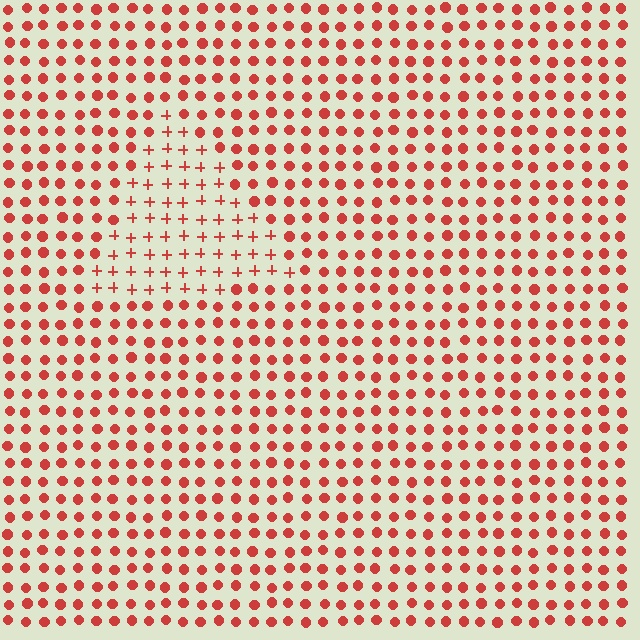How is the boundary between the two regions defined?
The boundary is defined by a change in element shape: plus signs inside vs. circles outside. All elements share the same color and spacing.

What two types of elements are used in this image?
The image uses plus signs inside the triangle region and circles outside it.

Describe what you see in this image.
The image is filled with small red elements arranged in a uniform grid. A triangle-shaped region contains plus signs, while the surrounding area contains circles. The boundary is defined purely by the change in element shape.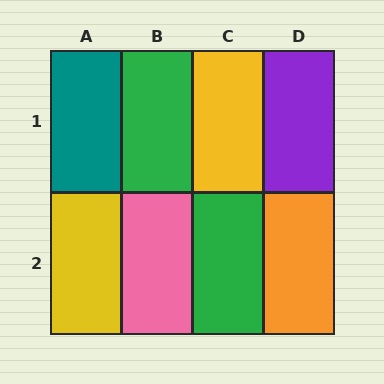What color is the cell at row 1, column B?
Green.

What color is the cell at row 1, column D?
Purple.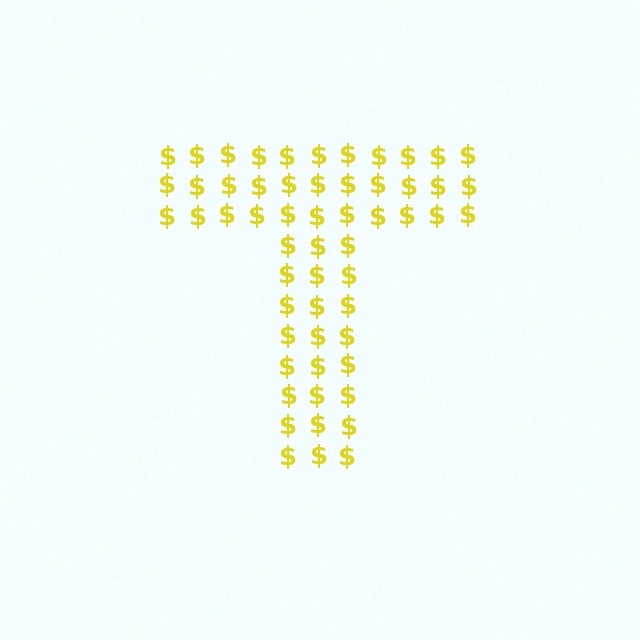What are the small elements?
The small elements are dollar signs.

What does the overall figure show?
The overall figure shows the letter T.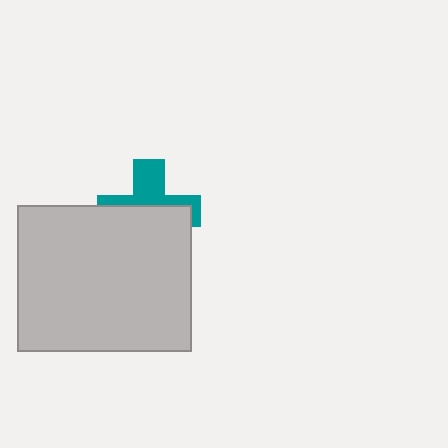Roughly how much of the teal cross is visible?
A small part of it is visible (roughly 43%).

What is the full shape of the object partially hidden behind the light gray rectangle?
The partially hidden object is a teal cross.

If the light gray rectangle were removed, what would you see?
You would see the complete teal cross.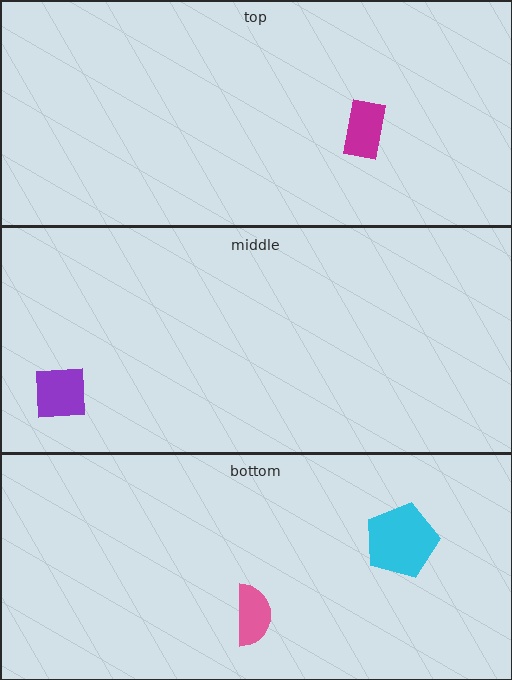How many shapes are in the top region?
1.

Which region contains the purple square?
The middle region.